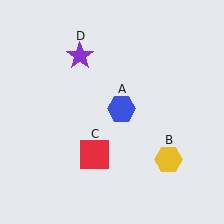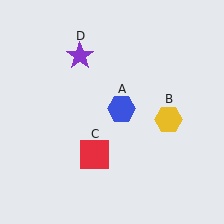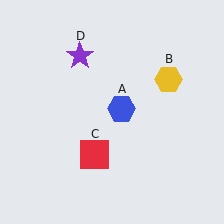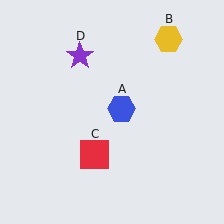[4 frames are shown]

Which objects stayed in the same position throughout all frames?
Blue hexagon (object A) and red square (object C) and purple star (object D) remained stationary.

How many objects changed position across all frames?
1 object changed position: yellow hexagon (object B).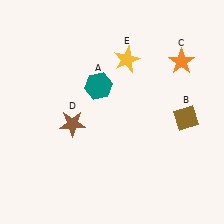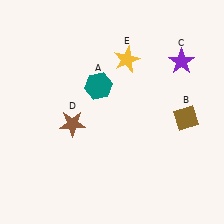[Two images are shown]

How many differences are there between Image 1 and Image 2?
There is 1 difference between the two images.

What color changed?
The star (C) changed from orange in Image 1 to purple in Image 2.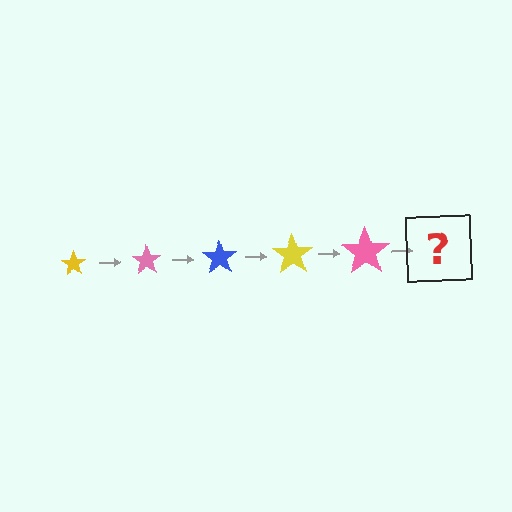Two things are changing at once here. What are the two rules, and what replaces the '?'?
The two rules are that the star grows larger each step and the color cycles through yellow, pink, and blue. The '?' should be a blue star, larger than the previous one.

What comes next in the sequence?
The next element should be a blue star, larger than the previous one.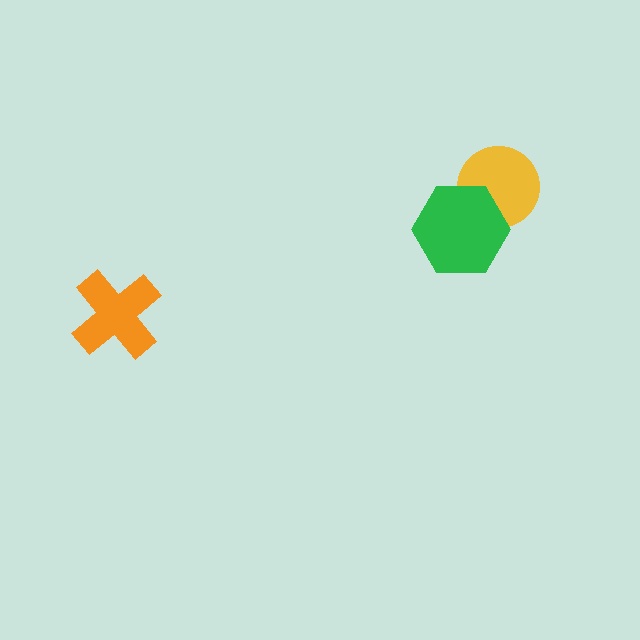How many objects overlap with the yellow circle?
1 object overlaps with the yellow circle.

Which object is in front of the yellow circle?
The green hexagon is in front of the yellow circle.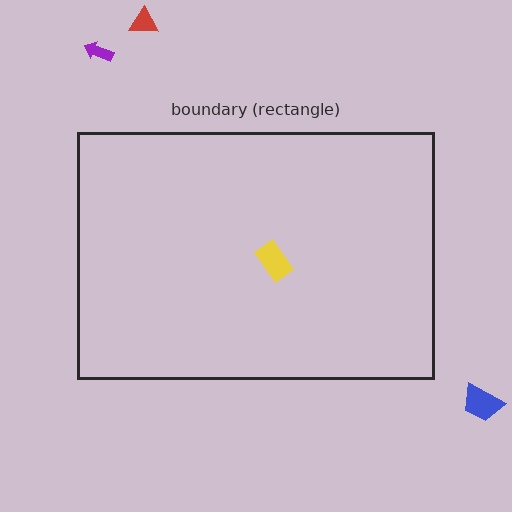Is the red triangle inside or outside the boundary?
Outside.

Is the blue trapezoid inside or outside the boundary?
Outside.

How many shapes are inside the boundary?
1 inside, 3 outside.